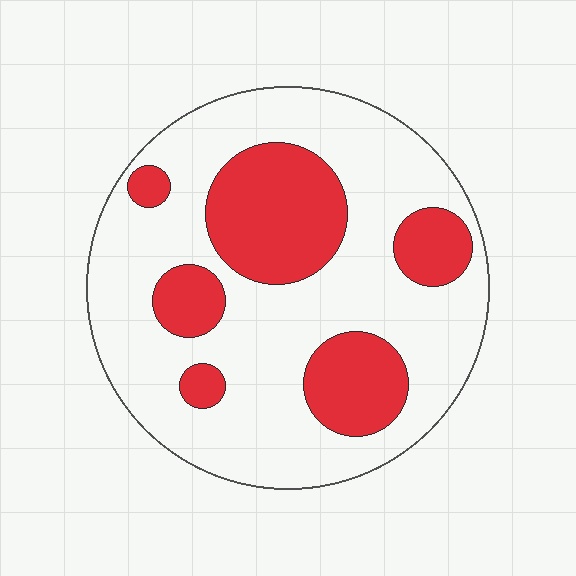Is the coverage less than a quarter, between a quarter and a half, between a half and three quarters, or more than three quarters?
Between a quarter and a half.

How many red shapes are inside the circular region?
6.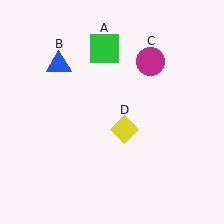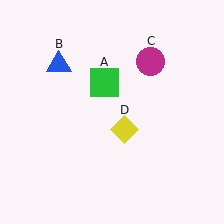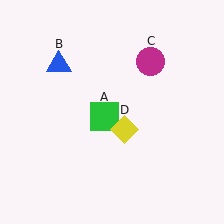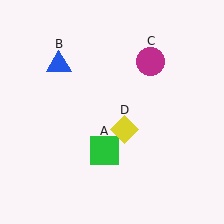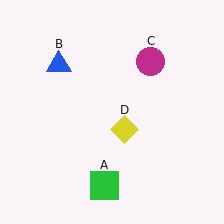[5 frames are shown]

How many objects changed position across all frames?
1 object changed position: green square (object A).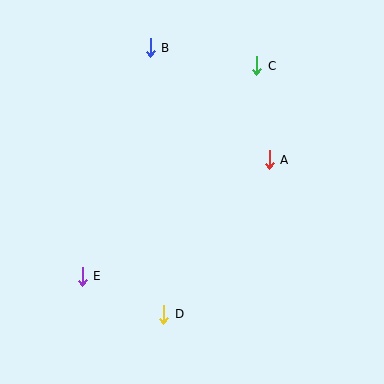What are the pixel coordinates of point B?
Point B is at (150, 48).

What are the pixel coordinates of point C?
Point C is at (257, 66).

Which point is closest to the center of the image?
Point A at (269, 160) is closest to the center.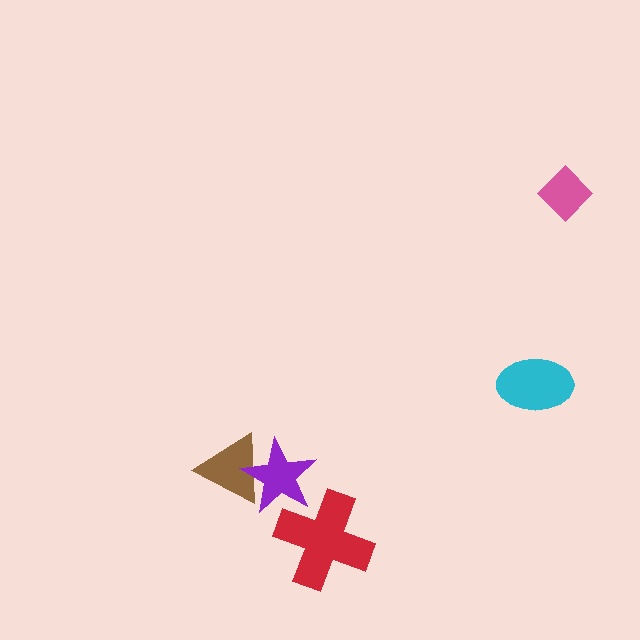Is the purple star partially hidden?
No, no other shape covers it.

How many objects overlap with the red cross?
1 object overlaps with the red cross.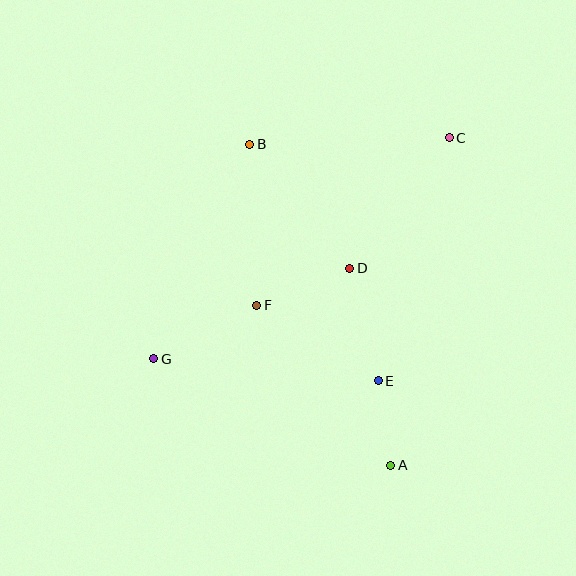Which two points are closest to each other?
Points A and E are closest to each other.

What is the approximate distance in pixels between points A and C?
The distance between A and C is approximately 333 pixels.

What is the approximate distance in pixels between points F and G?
The distance between F and G is approximately 116 pixels.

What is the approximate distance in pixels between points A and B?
The distance between A and B is approximately 351 pixels.